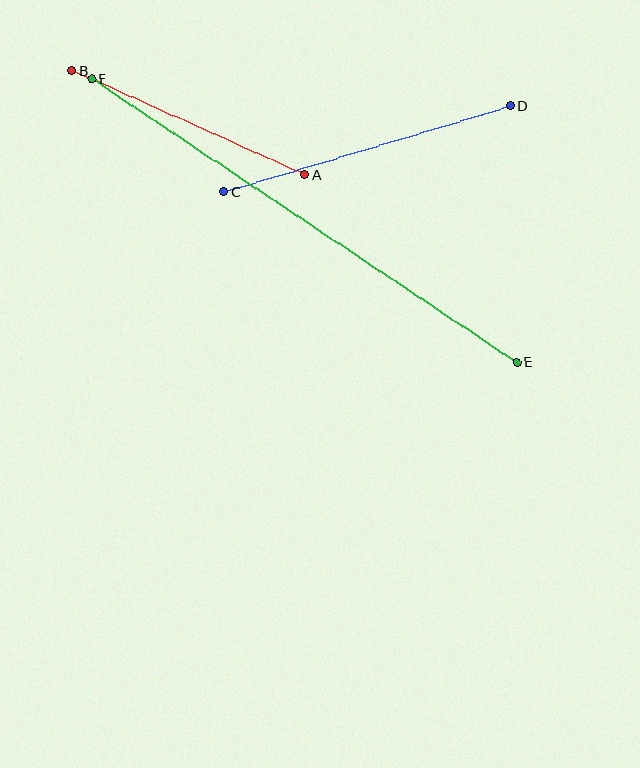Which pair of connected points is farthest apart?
Points E and F are farthest apart.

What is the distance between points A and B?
The distance is approximately 255 pixels.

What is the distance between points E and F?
The distance is approximately 510 pixels.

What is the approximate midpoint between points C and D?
The midpoint is at approximately (367, 149) pixels.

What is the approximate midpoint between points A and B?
The midpoint is at approximately (188, 123) pixels.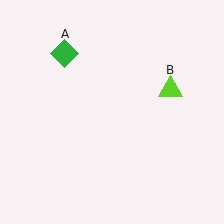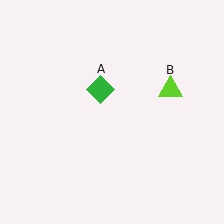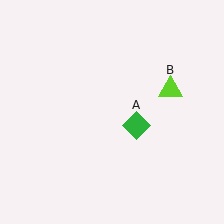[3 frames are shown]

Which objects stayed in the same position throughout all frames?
Lime triangle (object B) remained stationary.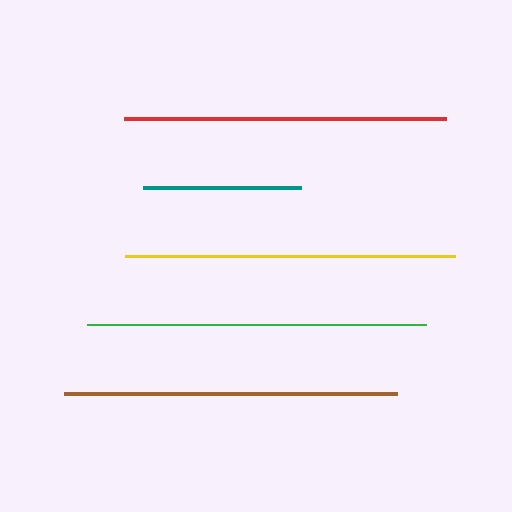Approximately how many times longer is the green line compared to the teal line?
The green line is approximately 2.2 times the length of the teal line.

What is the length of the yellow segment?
The yellow segment is approximately 330 pixels long.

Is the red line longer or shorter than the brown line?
The brown line is longer than the red line.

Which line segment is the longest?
The green line is the longest at approximately 339 pixels.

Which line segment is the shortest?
The teal line is the shortest at approximately 158 pixels.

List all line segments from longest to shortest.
From longest to shortest: green, brown, yellow, red, teal.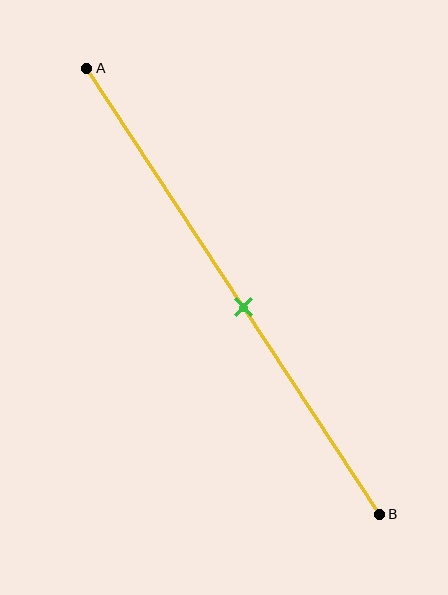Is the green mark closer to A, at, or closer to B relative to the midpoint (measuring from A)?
The green mark is closer to point B than the midpoint of segment AB.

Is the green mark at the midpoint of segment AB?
No, the mark is at about 55% from A, not at the 50% midpoint.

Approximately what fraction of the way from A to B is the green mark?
The green mark is approximately 55% of the way from A to B.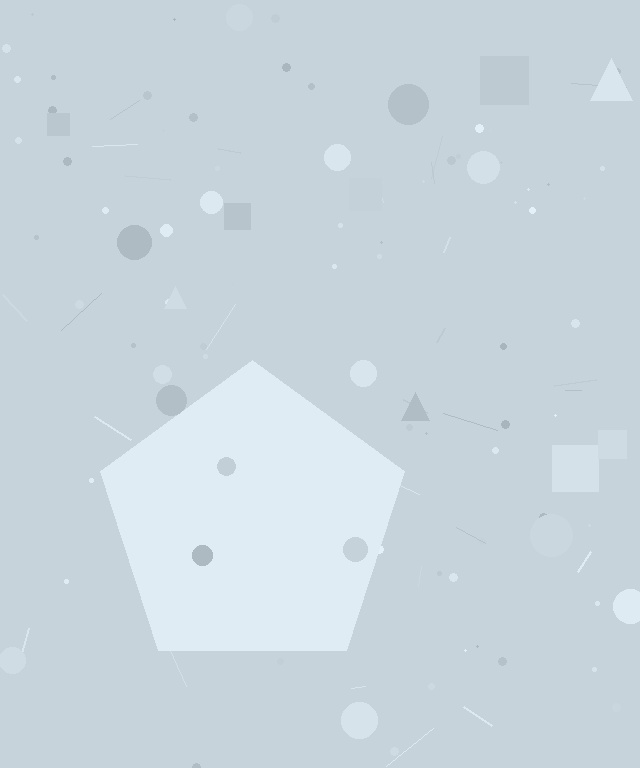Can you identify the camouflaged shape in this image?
The camouflaged shape is a pentagon.